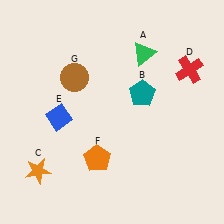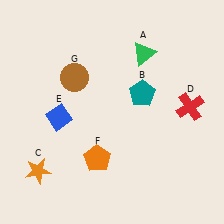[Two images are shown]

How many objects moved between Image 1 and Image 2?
1 object moved between the two images.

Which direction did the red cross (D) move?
The red cross (D) moved down.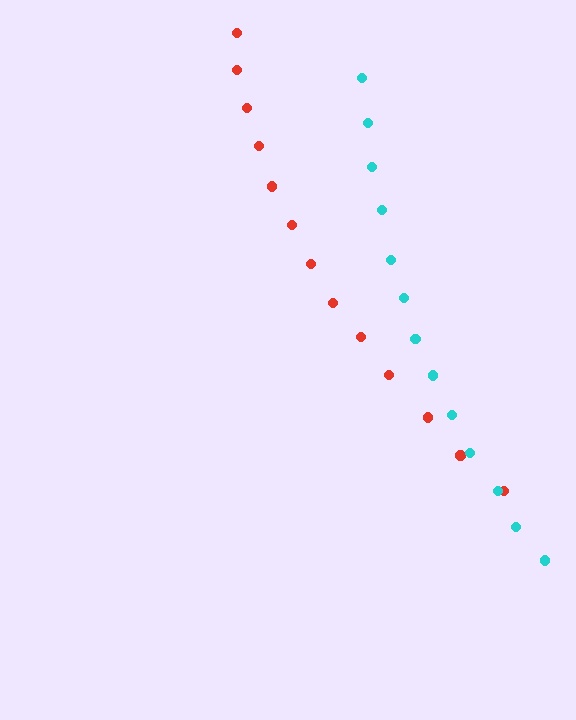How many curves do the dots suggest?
There are 2 distinct paths.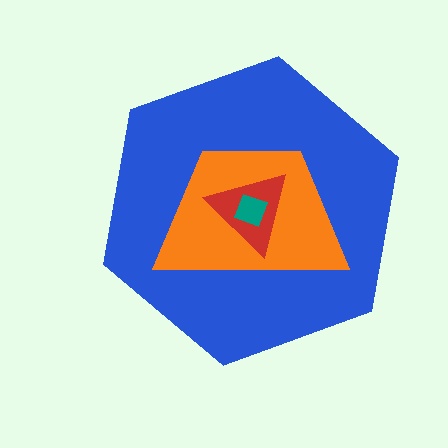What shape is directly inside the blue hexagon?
The orange trapezoid.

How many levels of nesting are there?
4.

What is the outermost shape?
The blue hexagon.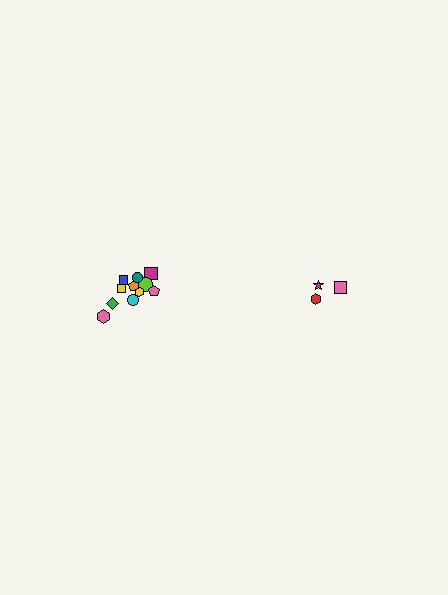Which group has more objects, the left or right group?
The left group.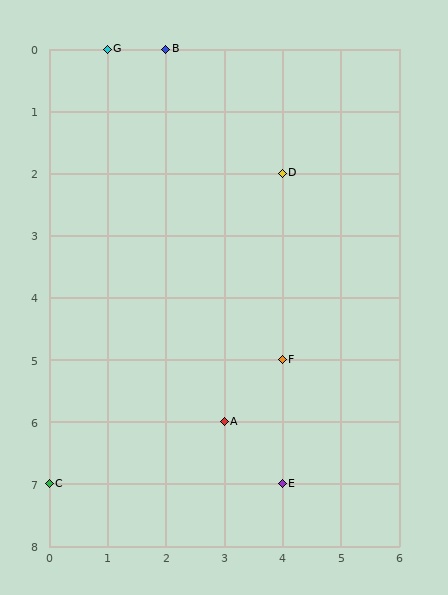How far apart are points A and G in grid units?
Points A and G are 2 columns and 6 rows apart (about 6.3 grid units diagonally).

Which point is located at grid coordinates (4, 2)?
Point D is at (4, 2).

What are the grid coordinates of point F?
Point F is at grid coordinates (4, 5).